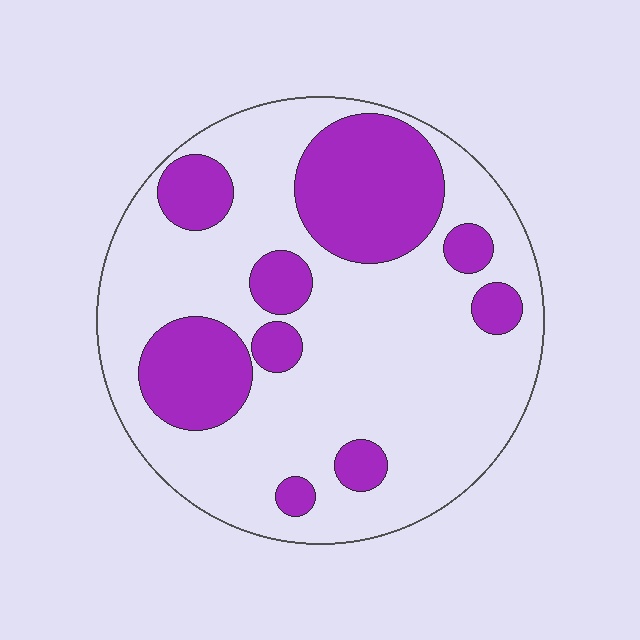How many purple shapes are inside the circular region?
9.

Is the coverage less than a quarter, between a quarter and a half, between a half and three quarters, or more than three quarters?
Between a quarter and a half.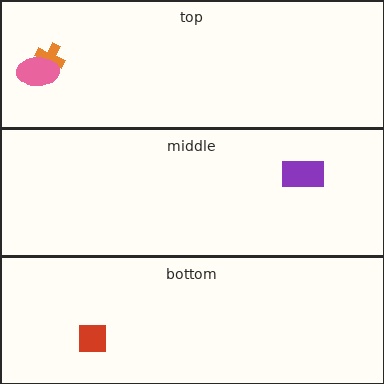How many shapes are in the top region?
2.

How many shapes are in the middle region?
1.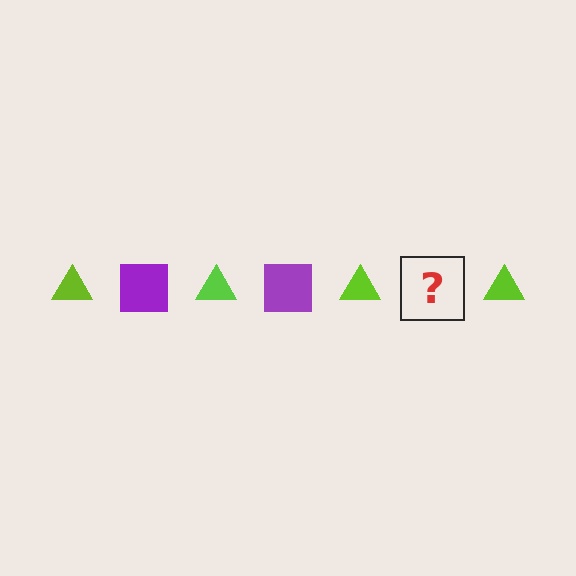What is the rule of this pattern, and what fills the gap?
The rule is that the pattern alternates between lime triangle and purple square. The gap should be filled with a purple square.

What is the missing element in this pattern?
The missing element is a purple square.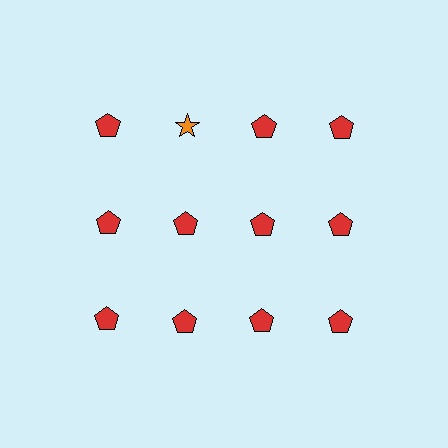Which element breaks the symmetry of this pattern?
The orange star in the top row, second from left column breaks the symmetry. All other shapes are red pentagons.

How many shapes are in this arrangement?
There are 12 shapes arranged in a grid pattern.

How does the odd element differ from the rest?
It differs in both color (orange instead of red) and shape (star instead of pentagon).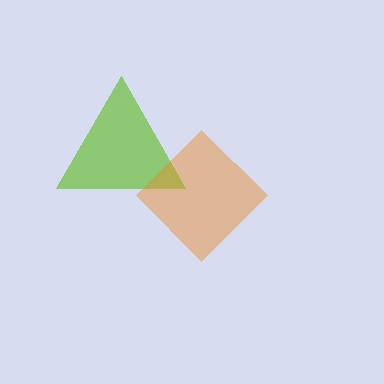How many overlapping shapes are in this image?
There are 2 overlapping shapes in the image.